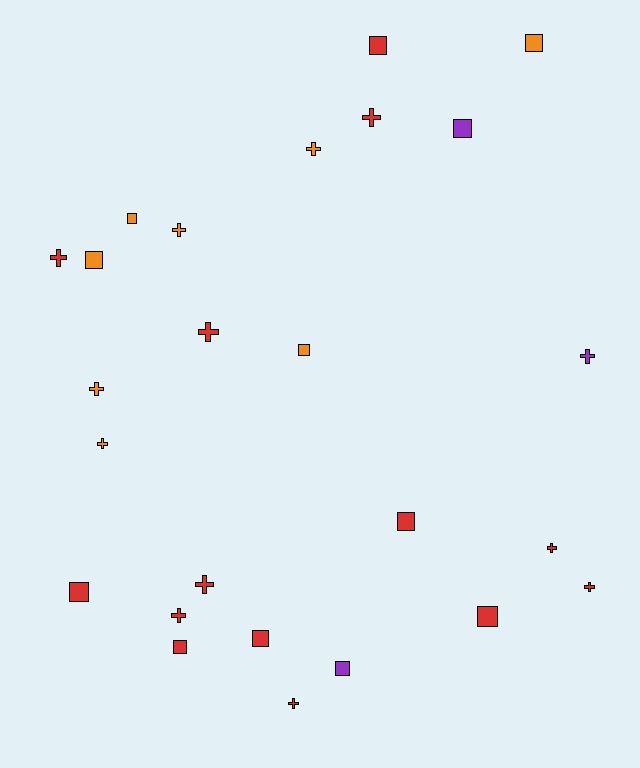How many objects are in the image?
There are 25 objects.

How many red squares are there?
There are 6 red squares.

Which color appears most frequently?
Red, with 14 objects.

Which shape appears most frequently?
Cross, with 13 objects.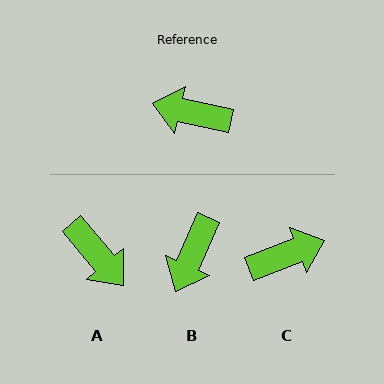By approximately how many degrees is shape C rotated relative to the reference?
Approximately 146 degrees clockwise.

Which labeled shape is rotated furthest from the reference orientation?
C, about 146 degrees away.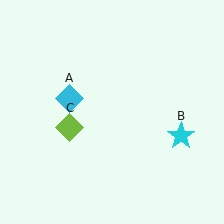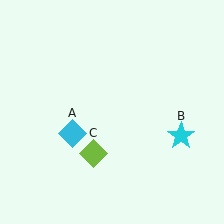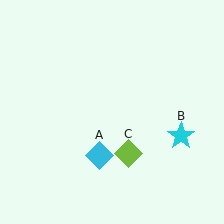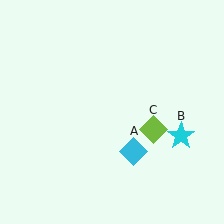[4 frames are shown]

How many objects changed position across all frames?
2 objects changed position: cyan diamond (object A), lime diamond (object C).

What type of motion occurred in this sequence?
The cyan diamond (object A), lime diamond (object C) rotated counterclockwise around the center of the scene.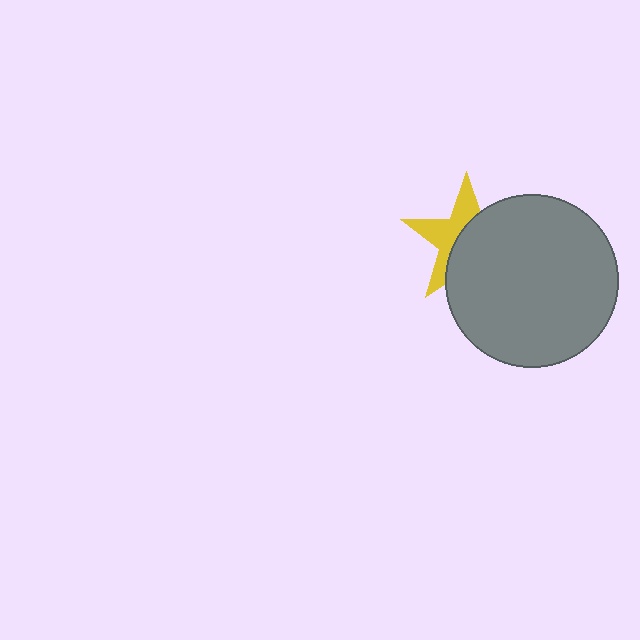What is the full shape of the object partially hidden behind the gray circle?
The partially hidden object is a yellow star.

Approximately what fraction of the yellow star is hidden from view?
Roughly 56% of the yellow star is hidden behind the gray circle.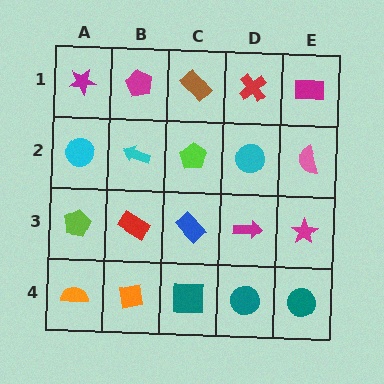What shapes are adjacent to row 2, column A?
A magenta star (row 1, column A), a lime pentagon (row 3, column A), a cyan arrow (row 2, column B).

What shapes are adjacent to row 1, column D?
A cyan circle (row 2, column D), a brown rectangle (row 1, column C), a magenta rectangle (row 1, column E).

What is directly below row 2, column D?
A magenta arrow.